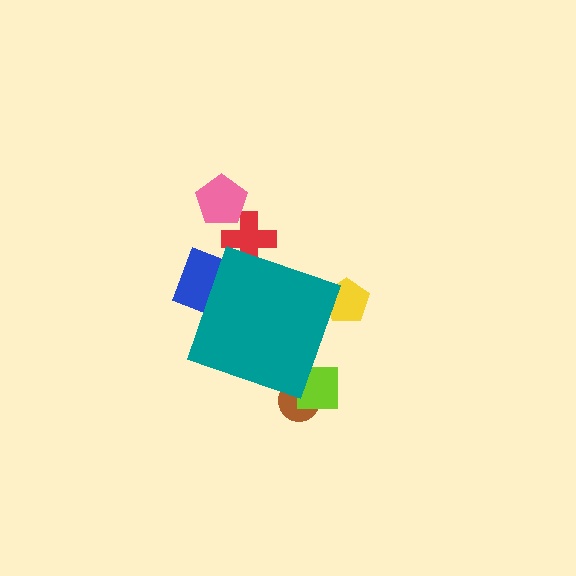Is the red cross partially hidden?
Yes, the red cross is partially hidden behind the teal diamond.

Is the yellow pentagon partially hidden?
Yes, the yellow pentagon is partially hidden behind the teal diamond.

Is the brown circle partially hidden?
Yes, the brown circle is partially hidden behind the teal diamond.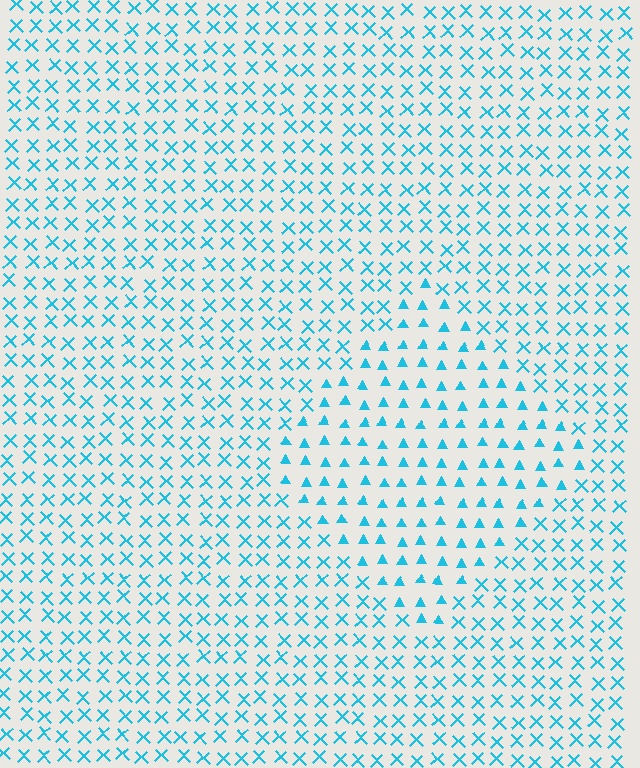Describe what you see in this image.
The image is filled with small cyan elements arranged in a uniform grid. A diamond-shaped region contains triangles, while the surrounding area contains X marks. The boundary is defined purely by the change in element shape.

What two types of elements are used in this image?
The image uses triangles inside the diamond region and X marks outside it.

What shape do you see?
I see a diamond.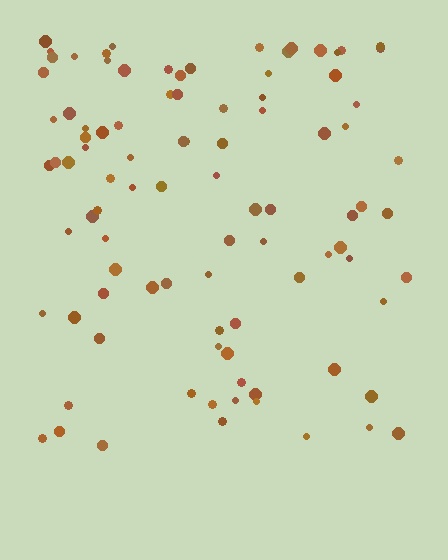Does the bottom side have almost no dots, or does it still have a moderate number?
Still a moderate number, just noticeably fewer than the top.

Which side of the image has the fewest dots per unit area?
The bottom.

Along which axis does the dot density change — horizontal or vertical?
Vertical.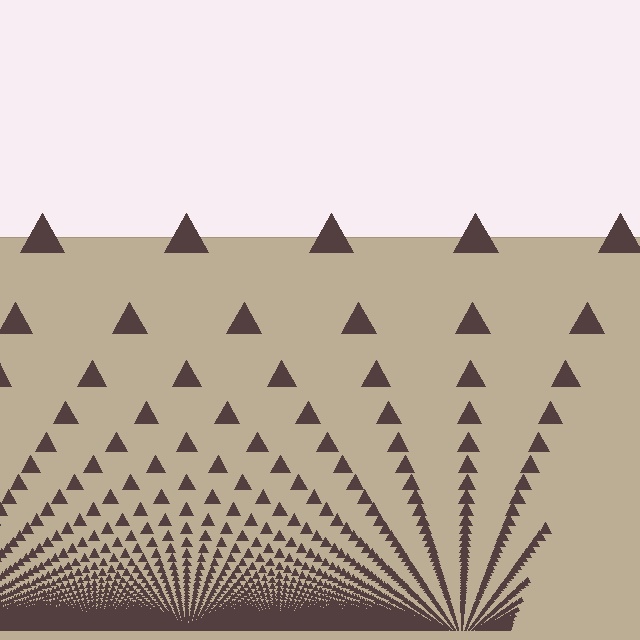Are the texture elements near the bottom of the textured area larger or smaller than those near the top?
Smaller. The gradient is inverted — elements near the bottom are smaller and denser.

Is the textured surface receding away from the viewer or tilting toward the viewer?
The surface appears to tilt toward the viewer. Texture elements get larger and sparser toward the top.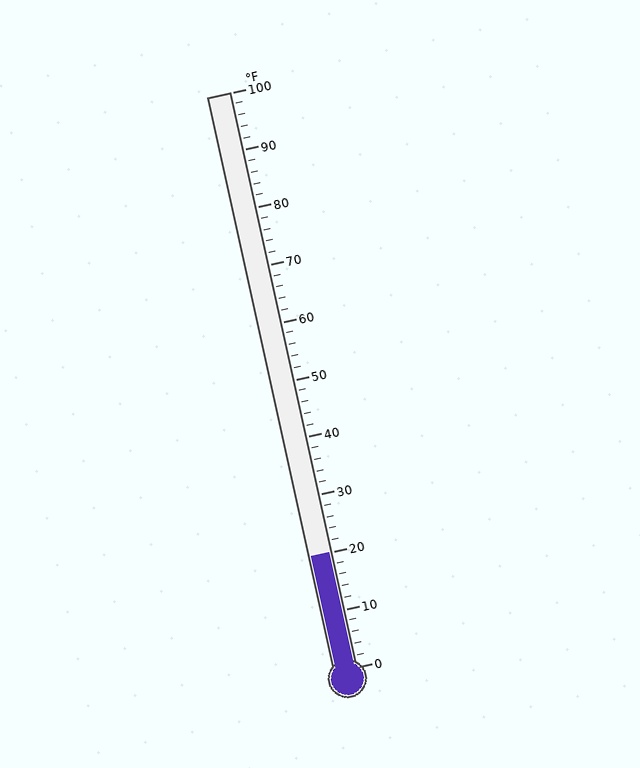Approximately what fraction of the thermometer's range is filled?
The thermometer is filled to approximately 20% of its range.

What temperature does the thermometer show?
The thermometer shows approximately 20°F.